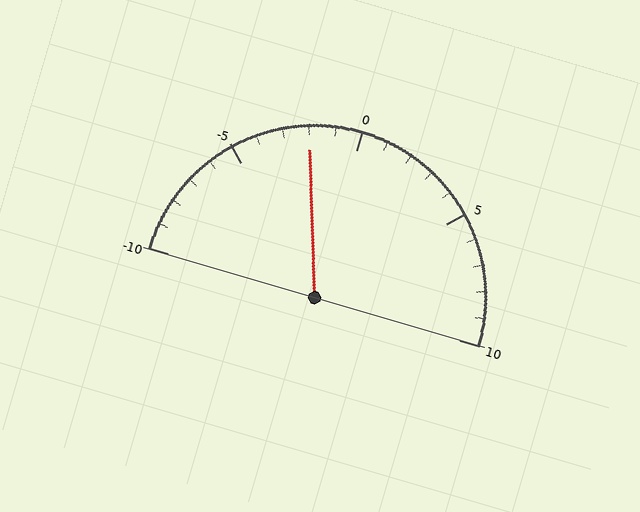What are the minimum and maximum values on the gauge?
The gauge ranges from -10 to 10.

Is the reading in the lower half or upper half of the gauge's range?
The reading is in the lower half of the range (-10 to 10).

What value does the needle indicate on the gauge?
The needle indicates approximately -2.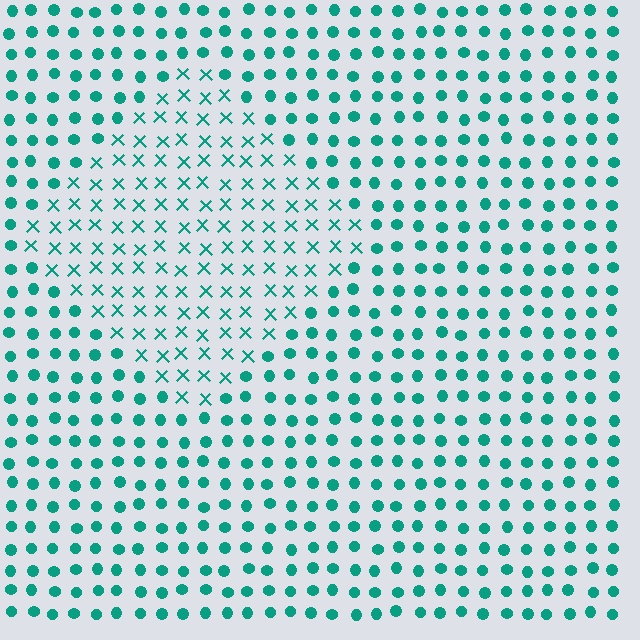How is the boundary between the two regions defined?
The boundary is defined by a change in element shape: X marks inside vs. circles outside. All elements share the same color and spacing.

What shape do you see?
I see a diamond.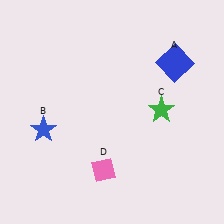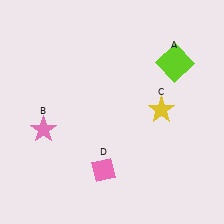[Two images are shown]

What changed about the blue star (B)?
In Image 1, B is blue. In Image 2, it changed to pink.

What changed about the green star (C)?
In Image 1, C is green. In Image 2, it changed to yellow.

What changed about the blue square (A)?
In Image 1, A is blue. In Image 2, it changed to lime.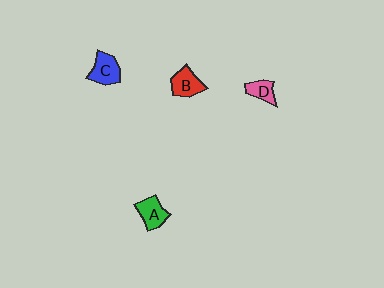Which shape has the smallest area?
Shape D (pink).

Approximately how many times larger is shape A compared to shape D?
Approximately 1.3 times.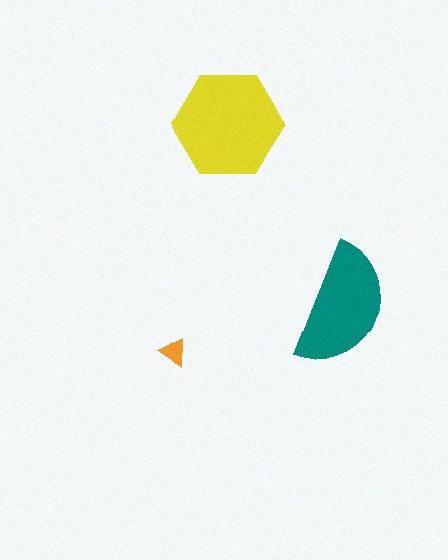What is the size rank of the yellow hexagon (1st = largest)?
1st.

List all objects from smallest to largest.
The orange triangle, the teal semicircle, the yellow hexagon.